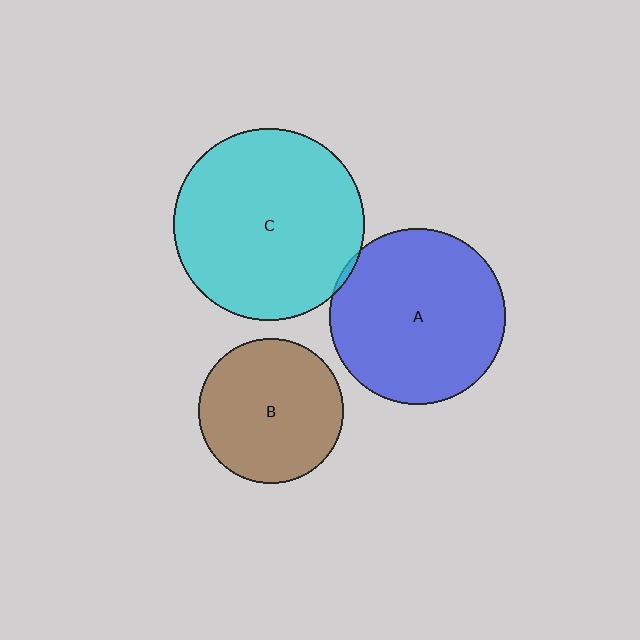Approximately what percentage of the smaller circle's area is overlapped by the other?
Approximately 5%.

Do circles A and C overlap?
Yes.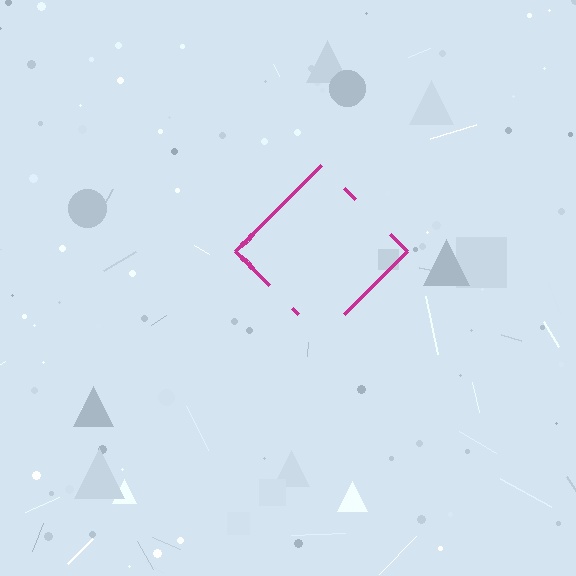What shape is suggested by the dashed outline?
The dashed outline suggests a diamond.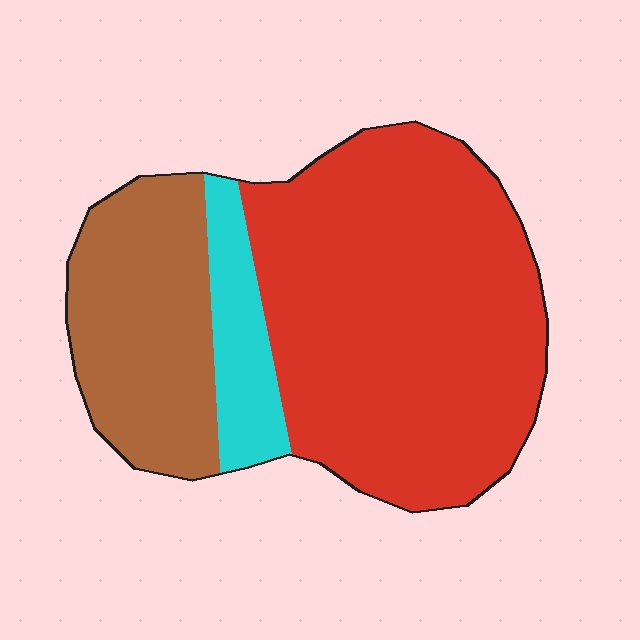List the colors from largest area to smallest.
From largest to smallest: red, brown, cyan.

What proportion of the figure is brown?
Brown covers 27% of the figure.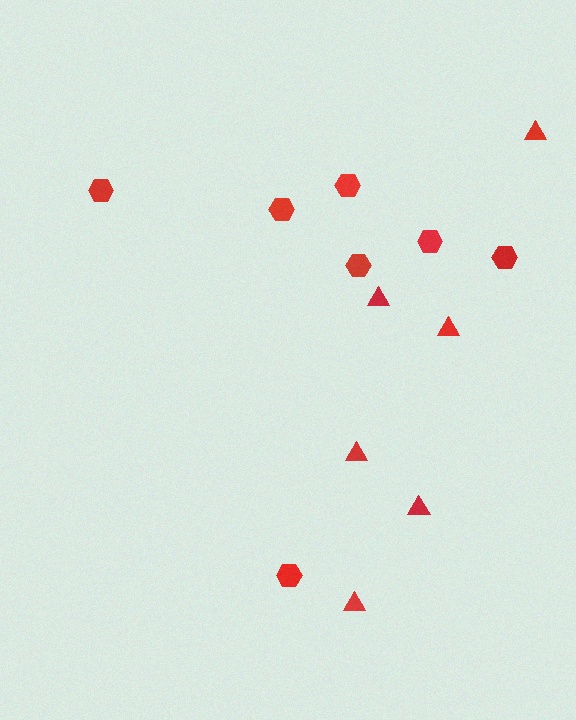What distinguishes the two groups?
There are 2 groups: one group of hexagons (7) and one group of triangles (6).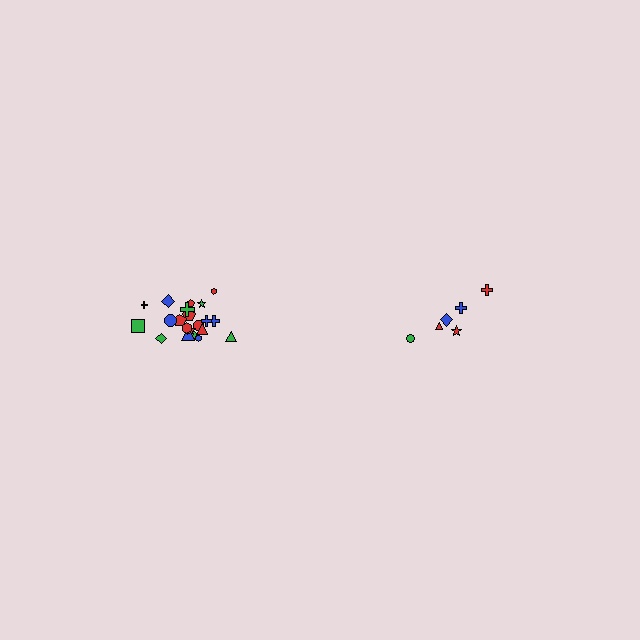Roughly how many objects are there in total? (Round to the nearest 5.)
Roughly 30 objects in total.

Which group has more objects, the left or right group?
The left group.